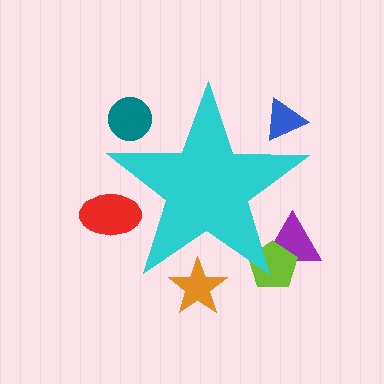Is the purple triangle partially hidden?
Yes, the purple triangle is partially hidden behind the cyan star.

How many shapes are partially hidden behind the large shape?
6 shapes are partially hidden.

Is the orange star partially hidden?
Yes, the orange star is partially hidden behind the cyan star.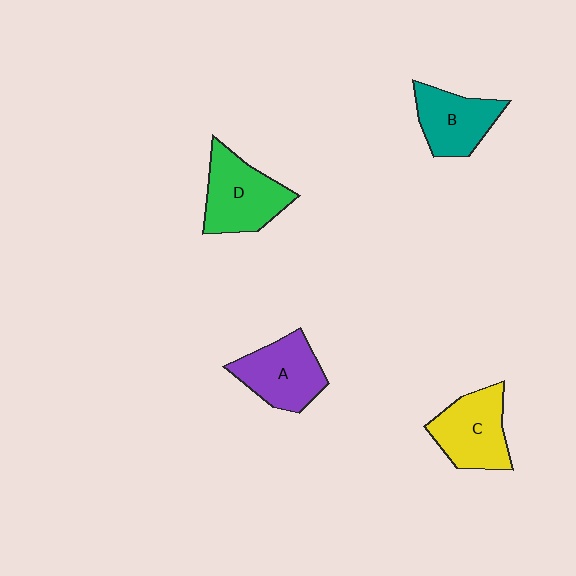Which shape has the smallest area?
Shape B (teal).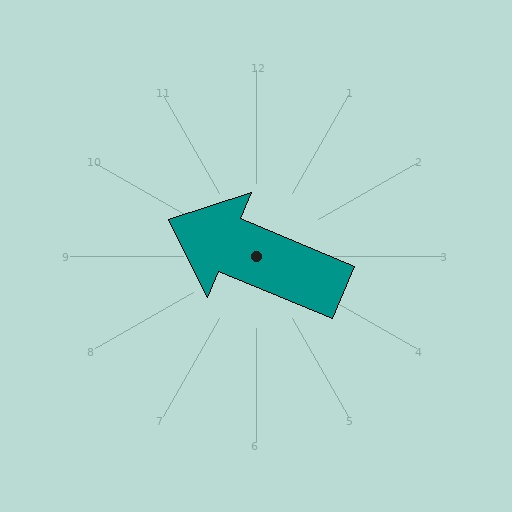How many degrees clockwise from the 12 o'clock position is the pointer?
Approximately 293 degrees.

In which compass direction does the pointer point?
Northwest.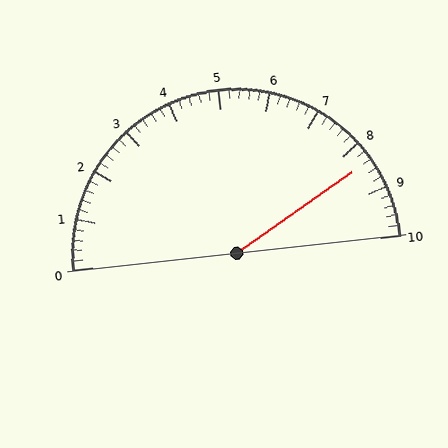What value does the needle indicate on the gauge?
The needle indicates approximately 8.4.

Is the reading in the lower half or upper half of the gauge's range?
The reading is in the upper half of the range (0 to 10).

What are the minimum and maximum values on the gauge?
The gauge ranges from 0 to 10.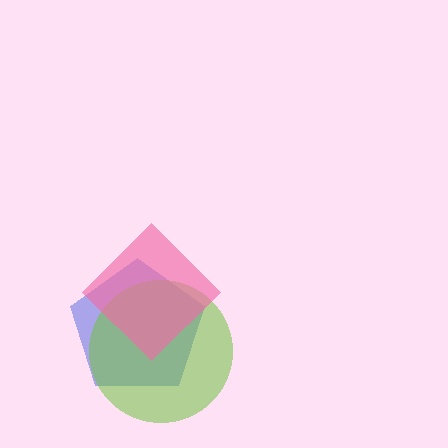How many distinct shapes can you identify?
There are 3 distinct shapes: a blue pentagon, a lime circle, a pink diamond.